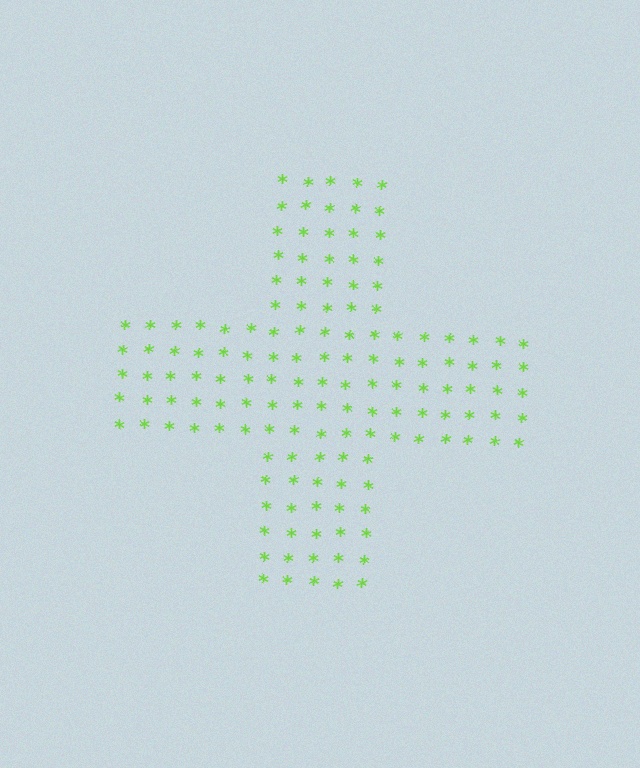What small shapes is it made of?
It is made of small asterisks.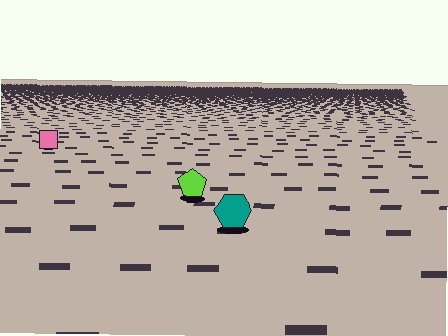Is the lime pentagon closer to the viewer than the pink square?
Yes. The lime pentagon is closer — you can tell from the texture gradient: the ground texture is coarser near it.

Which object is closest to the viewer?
The teal hexagon is closest. The texture marks near it are larger and more spread out.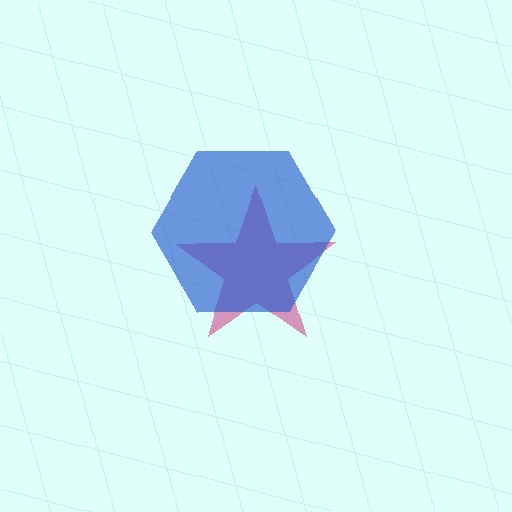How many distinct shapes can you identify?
There are 2 distinct shapes: a magenta star, a blue hexagon.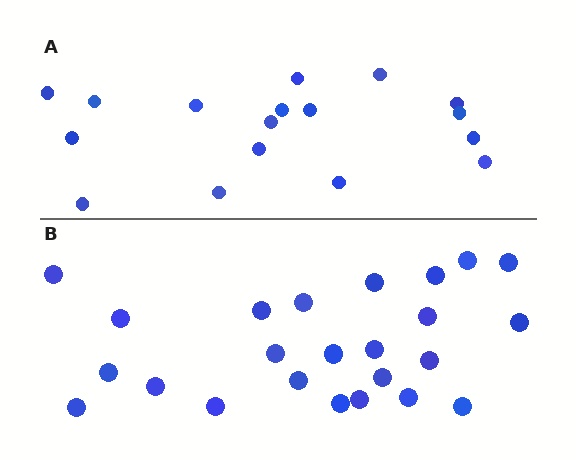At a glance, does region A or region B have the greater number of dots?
Region B (the bottom region) has more dots.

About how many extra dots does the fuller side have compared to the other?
Region B has roughly 8 or so more dots than region A.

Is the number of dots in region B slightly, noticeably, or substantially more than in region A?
Region B has noticeably more, but not dramatically so. The ratio is roughly 1.4 to 1.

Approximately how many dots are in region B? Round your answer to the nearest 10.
About 20 dots. (The exact count is 24, which rounds to 20.)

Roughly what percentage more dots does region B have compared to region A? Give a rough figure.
About 40% more.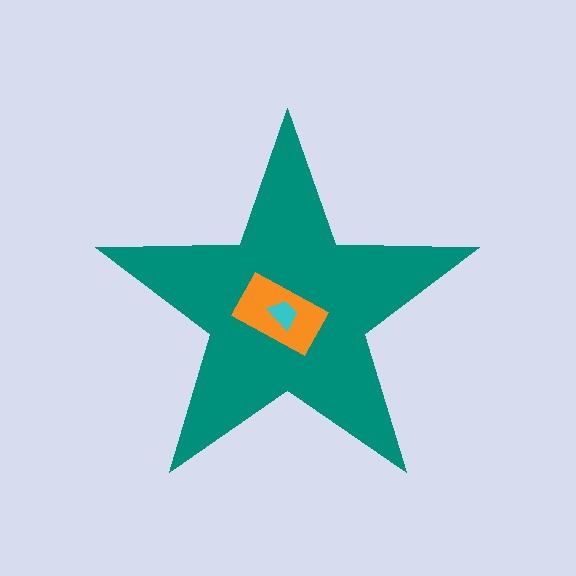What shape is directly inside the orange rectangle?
The cyan trapezoid.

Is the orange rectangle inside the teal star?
Yes.